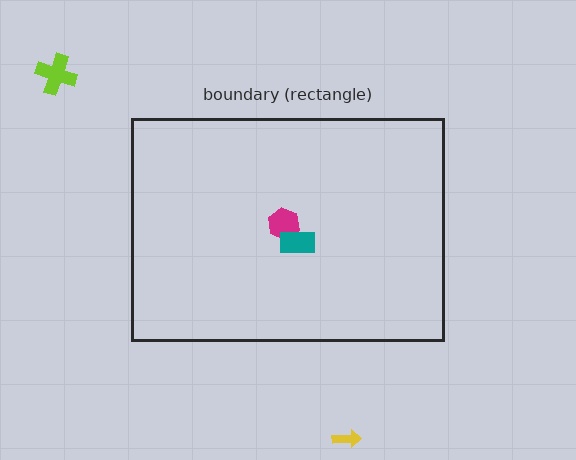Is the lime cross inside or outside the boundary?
Outside.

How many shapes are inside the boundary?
2 inside, 2 outside.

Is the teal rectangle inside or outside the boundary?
Inside.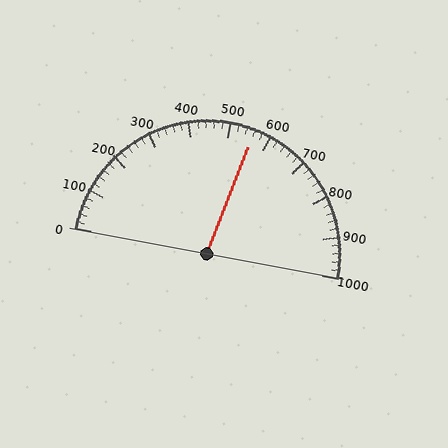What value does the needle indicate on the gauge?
The needle indicates approximately 560.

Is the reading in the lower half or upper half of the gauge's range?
The reading is in the upper half of the range (0 to 1000).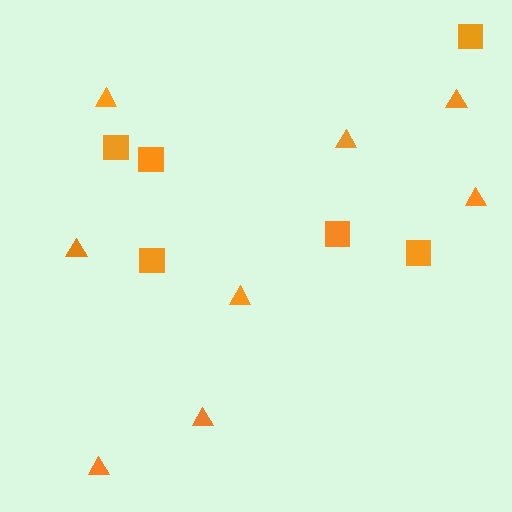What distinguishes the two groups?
There are 2 groups: one group of triangles (8) and one group of squares (6).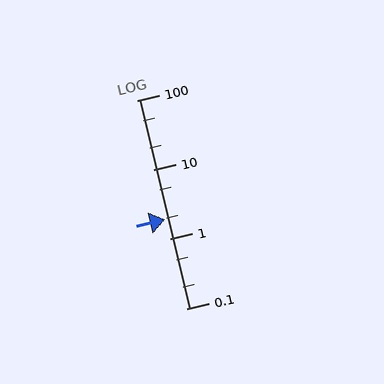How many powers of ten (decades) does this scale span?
The scale spans 3 decades, from 0.1 to 100.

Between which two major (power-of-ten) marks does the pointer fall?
The pointer is between 1 and 10.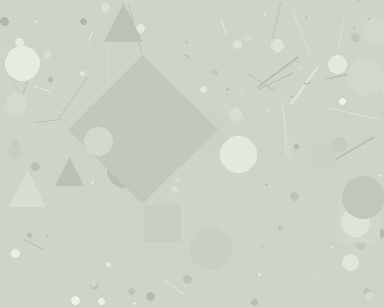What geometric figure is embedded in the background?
A diamond is embedded in the background.